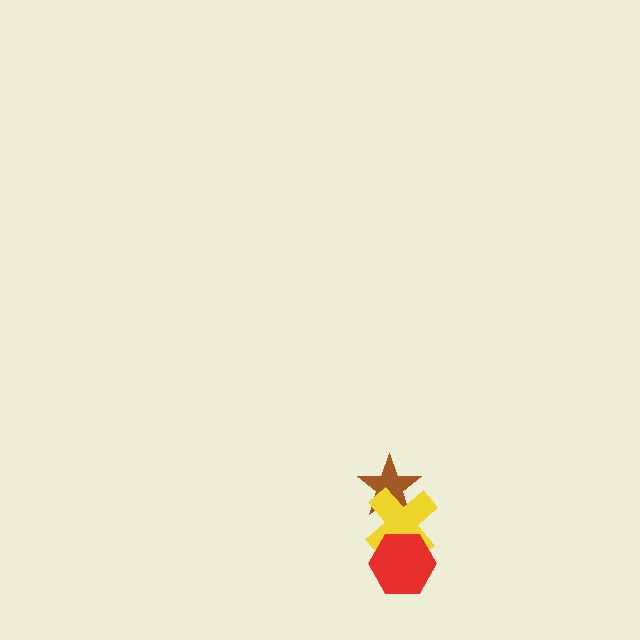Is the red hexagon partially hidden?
No, no other shape covers it.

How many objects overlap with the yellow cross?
2 objects overlap with the yellow cross.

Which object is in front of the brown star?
The yellow cross is in front of the brown star.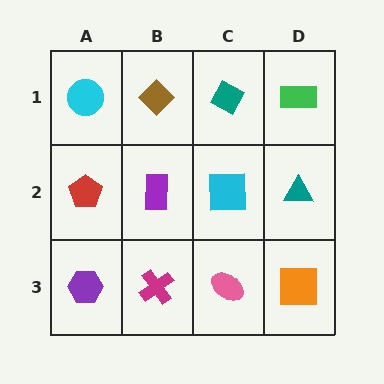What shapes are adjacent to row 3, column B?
A purple rectangle (row 2, column B), a purple hexagon (row 3, column A), a pink ellipse (row 3, column C).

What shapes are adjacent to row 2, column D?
A green rectangle (row 1, column D), an orange square (row 3, column D), a cyan square (row 2, column C).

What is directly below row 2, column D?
An orange square.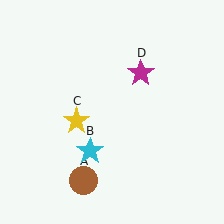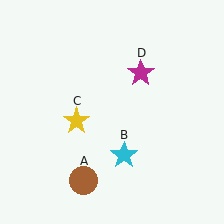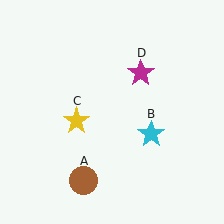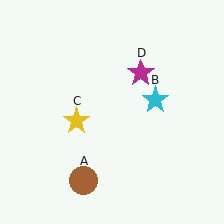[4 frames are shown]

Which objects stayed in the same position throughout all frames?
Brown circle (object A) and yellow star (object C) and magenta star (object D) remained stationary.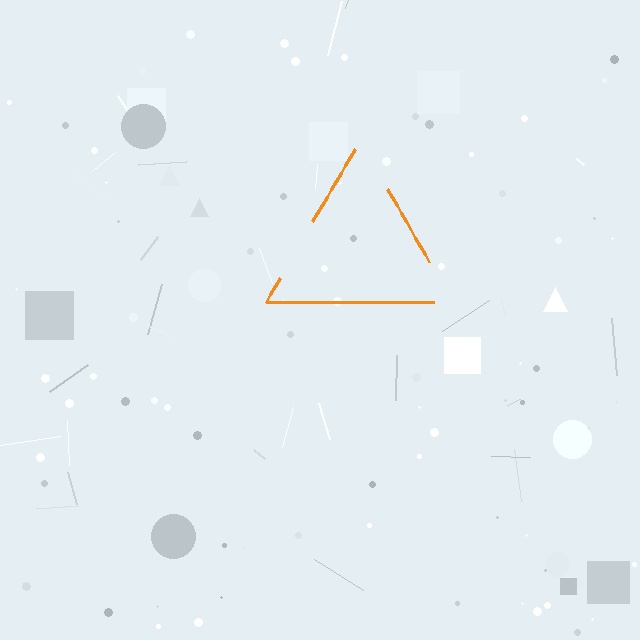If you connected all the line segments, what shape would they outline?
They would outline a triangle.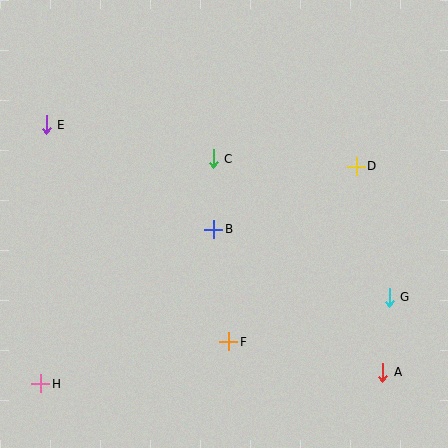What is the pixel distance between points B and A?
The distance between B and A is 221 pixels.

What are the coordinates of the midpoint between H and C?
The midpoint between H and C is at (127, 271).